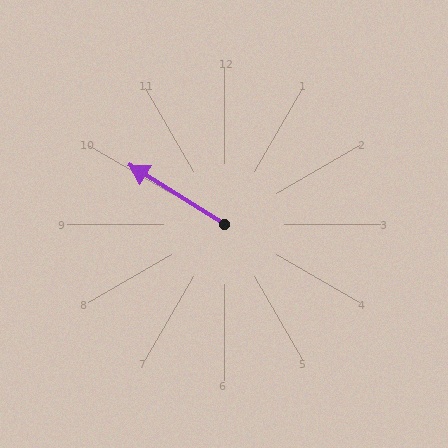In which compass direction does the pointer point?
Northwest.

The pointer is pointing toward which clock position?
Roughly 10 o'clock.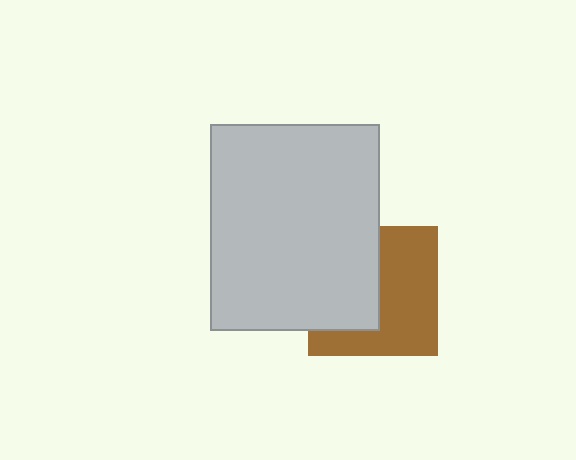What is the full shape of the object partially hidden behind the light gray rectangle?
The partially hidden object is a brown square.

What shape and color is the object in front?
The object in front is a light gray rectangle.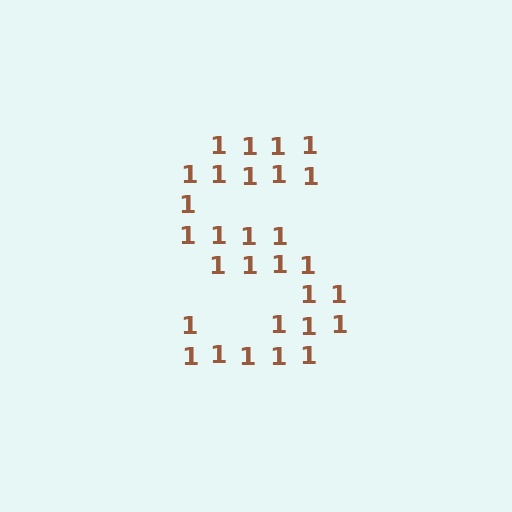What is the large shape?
The large shape is the letter S.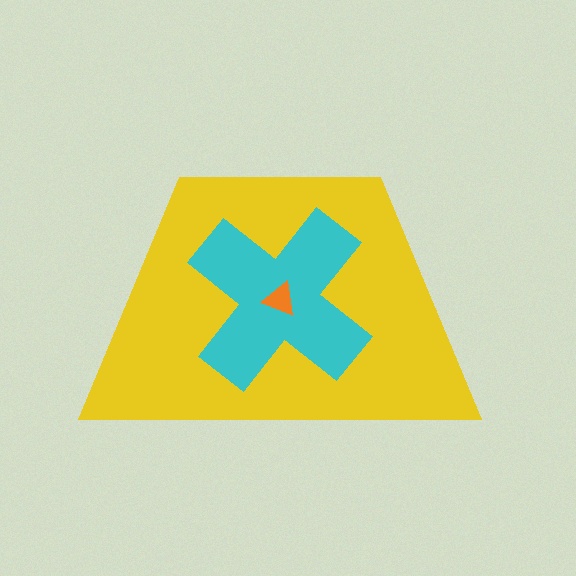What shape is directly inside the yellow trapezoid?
The cyan cross.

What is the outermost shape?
The yellow trapezoid.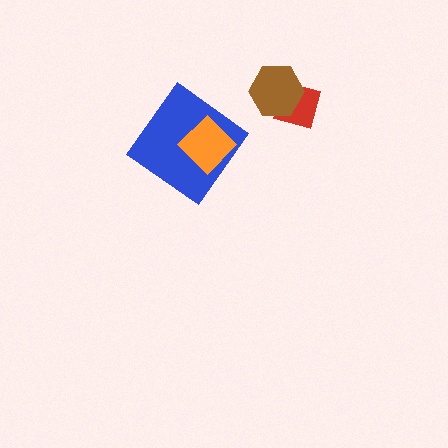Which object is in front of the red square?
The brown hexagon is in front of the red square.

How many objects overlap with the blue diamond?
1 object overlaps with the blue diamond.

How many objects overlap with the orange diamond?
1 object overlaps with the orange diamond.